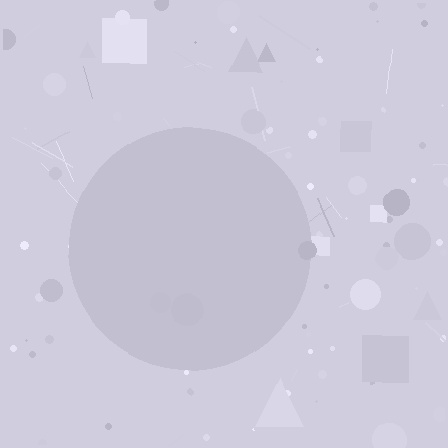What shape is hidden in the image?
A circle is hidden in the image.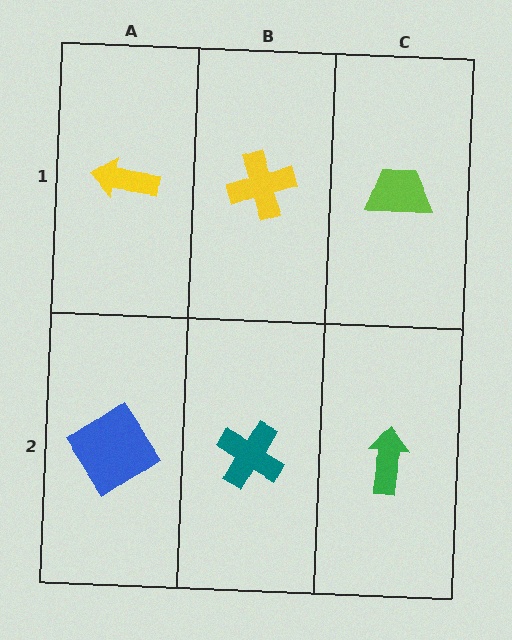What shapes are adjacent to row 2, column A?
A yellow arrow (row 1, column A), a teal cross (row 2, column B).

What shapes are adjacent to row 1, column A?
A blue diamond (row 2, column A), a yellow cross (row 1, column B).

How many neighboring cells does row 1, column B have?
3.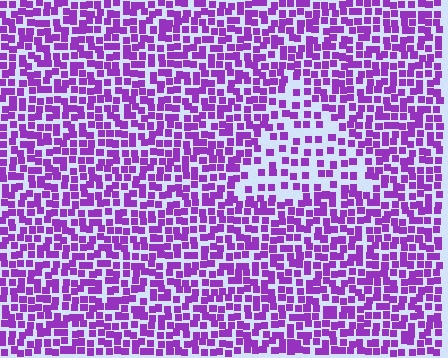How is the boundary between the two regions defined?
The boundary is defined by a change in element density (approximately 1.9x ratio). All elements are the same color, size, and shape.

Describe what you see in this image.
The image contains small purple elements arranged at two different densities. A triangle-shaped region is visible where the elements are less densely packed than the surrounding area.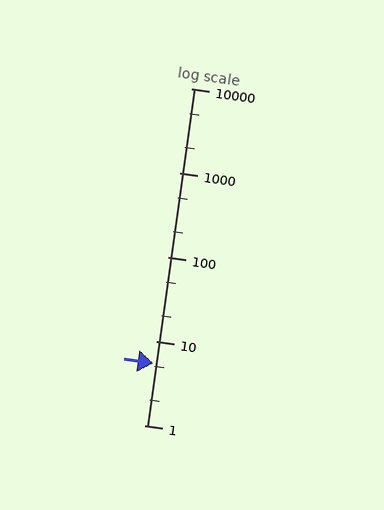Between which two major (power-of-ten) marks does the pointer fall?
The pointer is between 1 and 10.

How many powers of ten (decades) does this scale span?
The scale spans 4 decades, from 1 to 10000.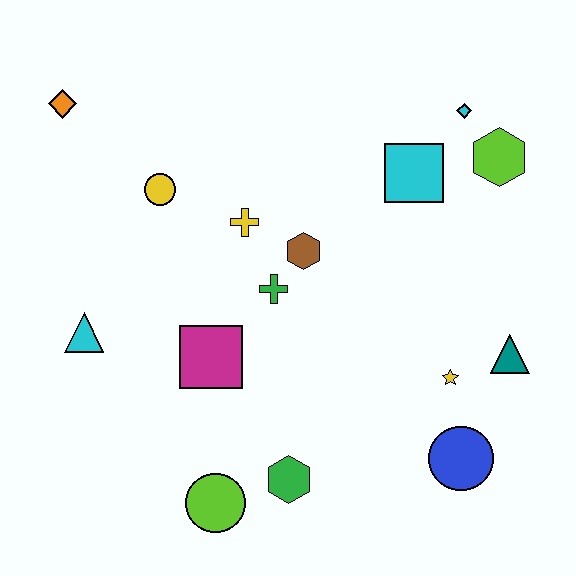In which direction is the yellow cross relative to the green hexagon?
The yellow cross is above the green hexagon.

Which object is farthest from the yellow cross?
The blue circle is farthest from the yellow cross.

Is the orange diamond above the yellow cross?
Yes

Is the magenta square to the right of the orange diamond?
Yes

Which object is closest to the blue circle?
The yellow star is closest to the blue circle.